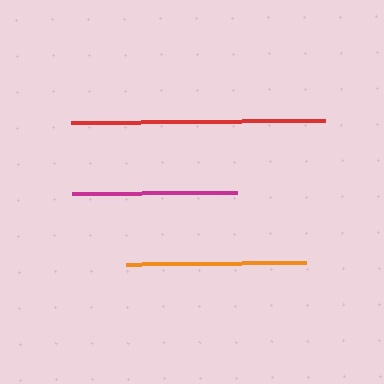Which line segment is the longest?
The red line is the longest at approximately 254 pixels.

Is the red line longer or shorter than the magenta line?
The red line is longer than the magenta line.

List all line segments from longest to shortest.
From longest to shortest: red, orange, magenta.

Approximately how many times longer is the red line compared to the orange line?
The red line is approximately 1.4 times the length of the orange line.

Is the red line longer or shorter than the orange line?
The red line is longer than the orange line.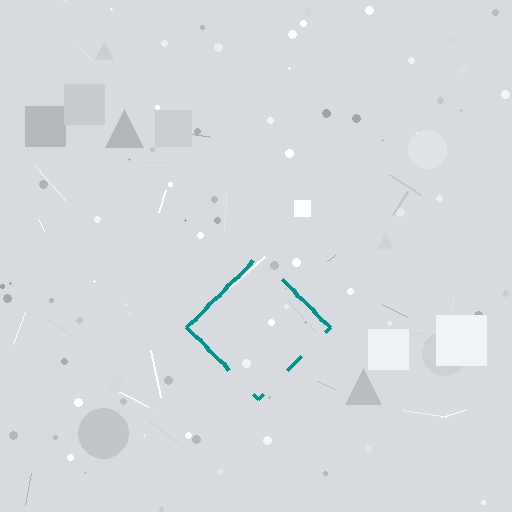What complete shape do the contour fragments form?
The contour fragments form a diamond.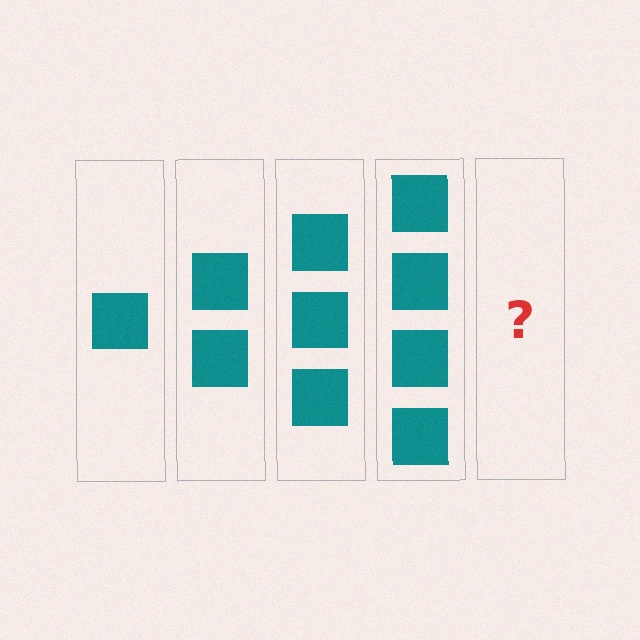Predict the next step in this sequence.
The next step is 5 squares.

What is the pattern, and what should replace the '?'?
The pattern is that each step adds one more square. The '?' should be 5 squares.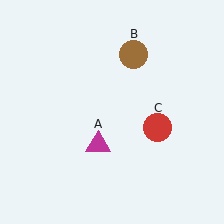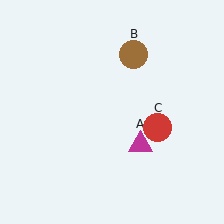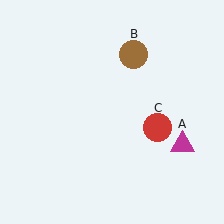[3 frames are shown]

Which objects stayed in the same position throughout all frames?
Brown circle (object B) and red circle (object C) remained stationary.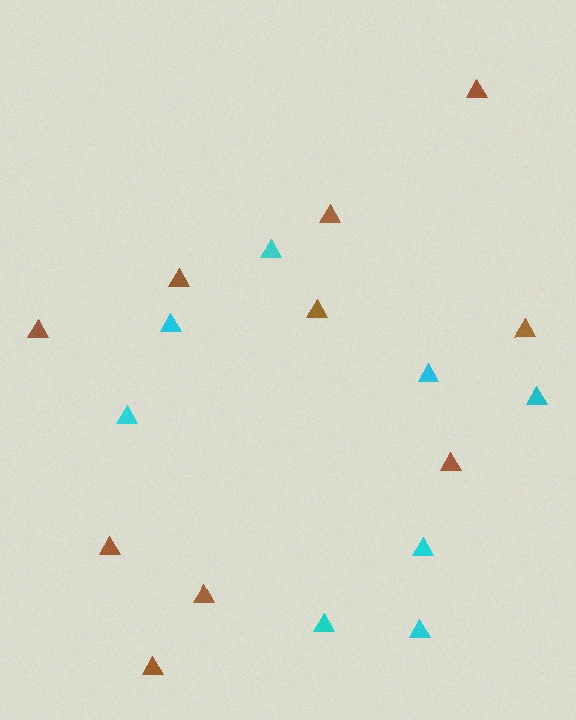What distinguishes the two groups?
There are 2 groups: one group of brown triangles (10) and one group of cyan triangles (8).